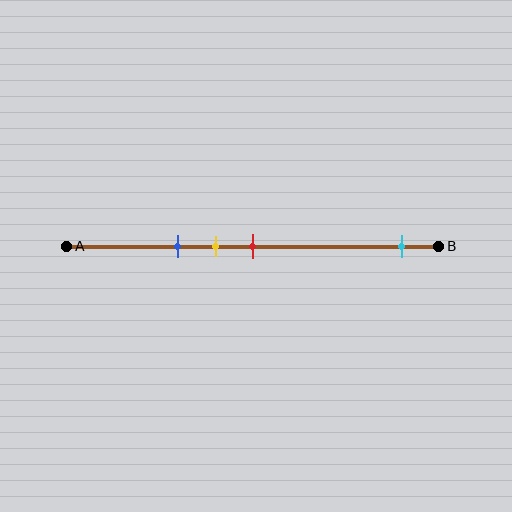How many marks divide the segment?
There are 4 marks dividing the segment.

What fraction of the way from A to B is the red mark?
The red mark is approximately 50% (0.5) of the way from A to B.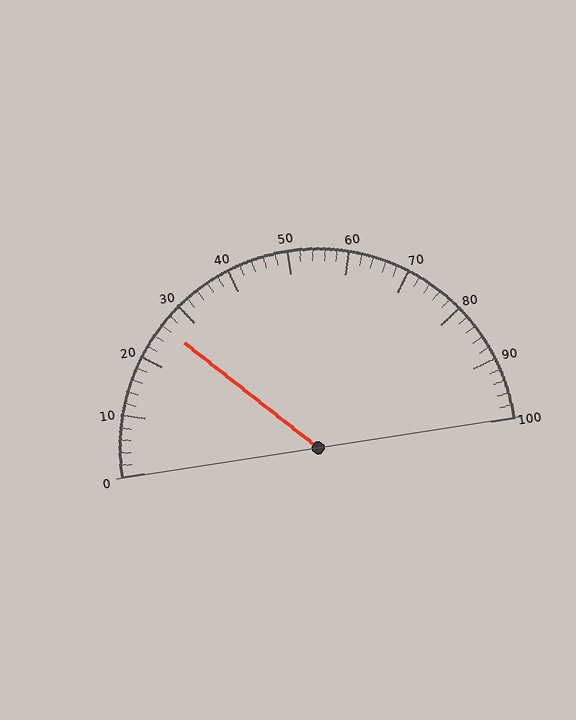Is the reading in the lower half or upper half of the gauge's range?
The reading is in the lower half of the range (0 to 100).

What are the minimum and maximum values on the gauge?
The gauge ranges from 0 to 100.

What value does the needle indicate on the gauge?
The needle indicates approximately 26.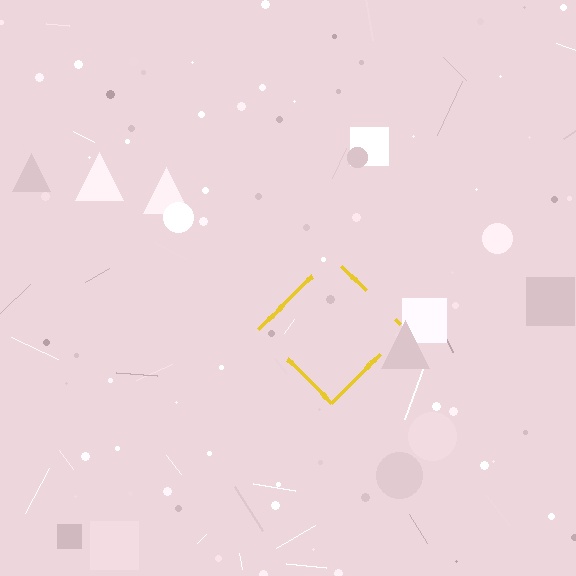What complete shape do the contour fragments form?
The contour fragments form a diamond.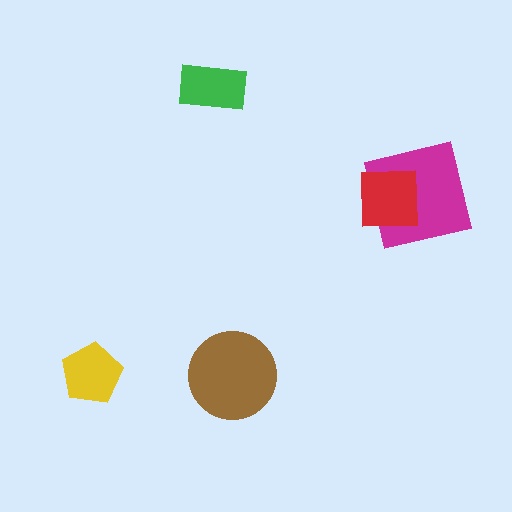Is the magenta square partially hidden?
Yes, it is partially covered by another shape.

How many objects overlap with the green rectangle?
0 objects overlap with the green rectangle.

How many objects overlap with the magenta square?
1 object overlaps with the magenta square.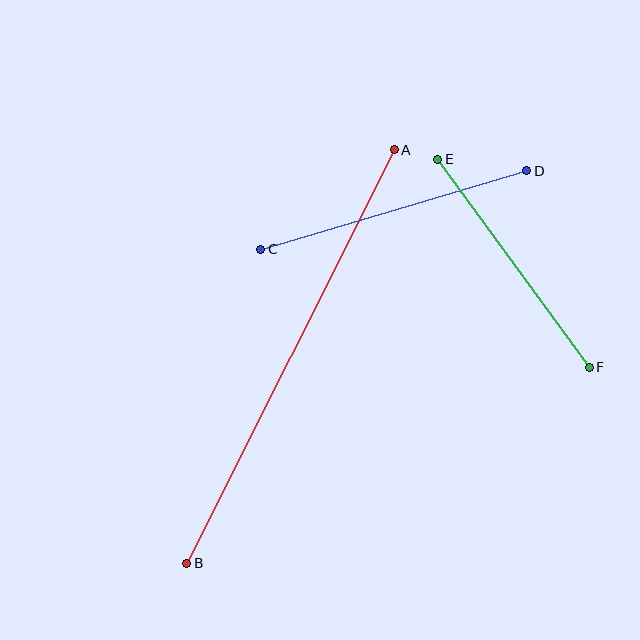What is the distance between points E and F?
The distance is approximately 257 pixels.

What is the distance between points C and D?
The distance is approximately 278 pixels.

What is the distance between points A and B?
The distance is approximately 463 pixels.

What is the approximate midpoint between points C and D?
The midpoint is at approximately (394, 210) pixels.